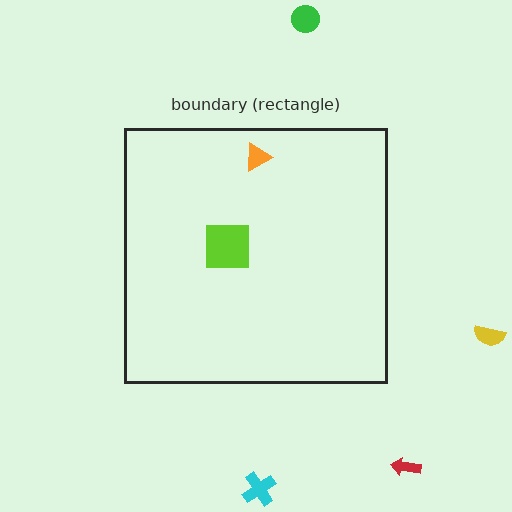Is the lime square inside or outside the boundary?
Inside.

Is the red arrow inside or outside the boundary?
Outside.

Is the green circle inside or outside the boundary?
Outside.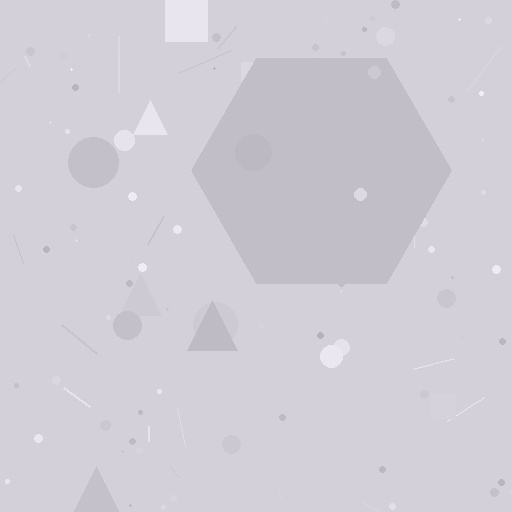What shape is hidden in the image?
A hexagon is hidden in the image.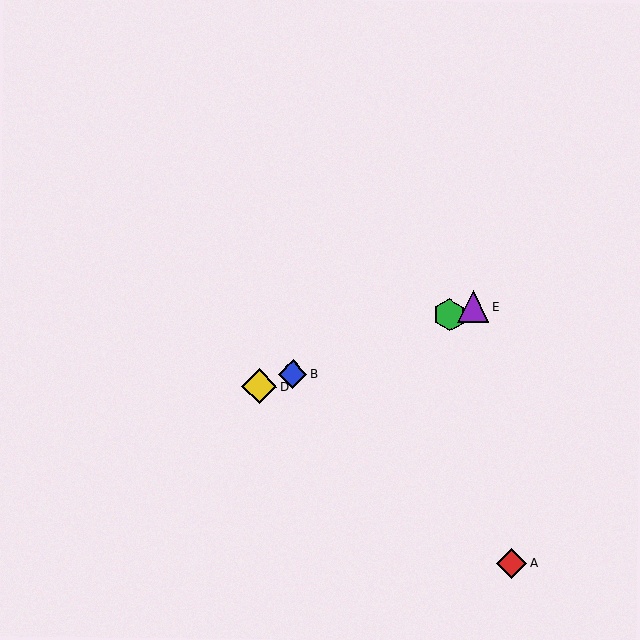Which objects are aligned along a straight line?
Objects B, C, D, E are aligned along a straight line.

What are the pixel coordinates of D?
Object D is at (260, 386).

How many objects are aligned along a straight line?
4 objects (B, C, D, E) are aligned along a straight line.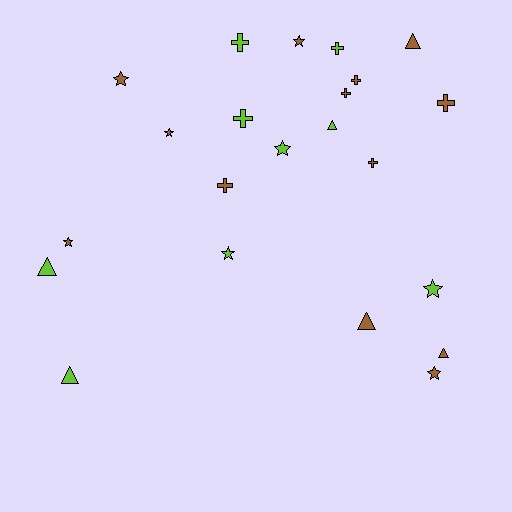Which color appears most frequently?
Brown, with 13 objects.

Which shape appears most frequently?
Cross, with 8 objects.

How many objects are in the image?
There are 22 objects.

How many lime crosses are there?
There are 3 lime crosses.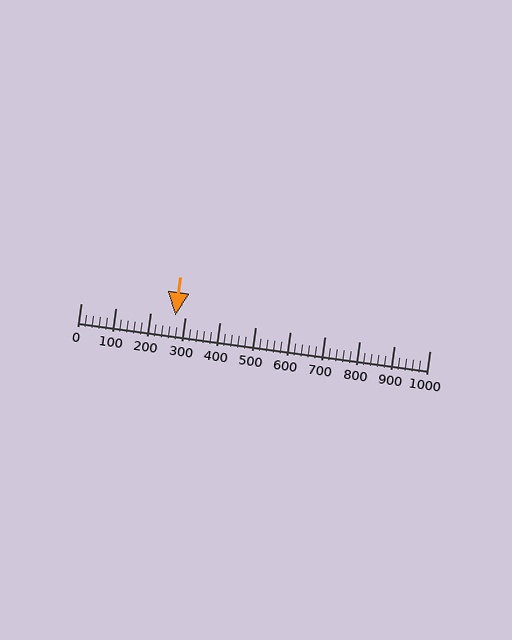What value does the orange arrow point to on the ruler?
The orange arrow points to approximately 272.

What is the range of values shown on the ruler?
The ruler shows values from 0 to 1000.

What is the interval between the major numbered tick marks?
The major tick marks are spaced 100 units apart.